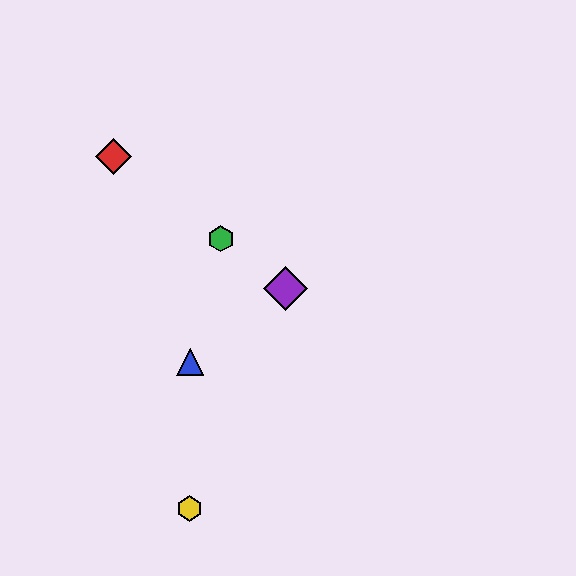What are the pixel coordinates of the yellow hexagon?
The yellow hexagon is at (189, 509).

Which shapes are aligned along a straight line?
The red diamond, the green hexagon, the purple diamond are aligned along a straight line.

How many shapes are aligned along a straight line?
3 shapes (the red diamond, the green hexagon, the purple diamond) are aligned along a straight line.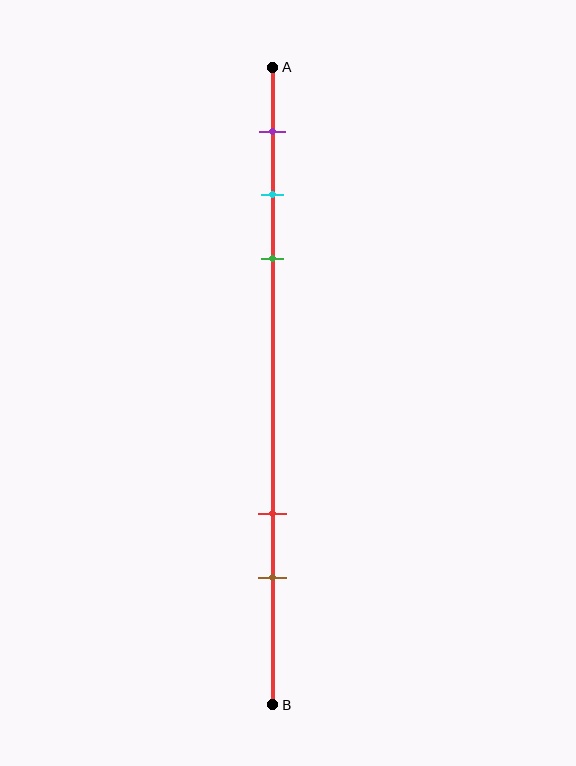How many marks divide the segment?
There are 5 marks dividing the segment.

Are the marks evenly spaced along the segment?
No, the marks are not evenly spaced.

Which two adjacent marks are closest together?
The cyan and green marks are the closest adjacent pair.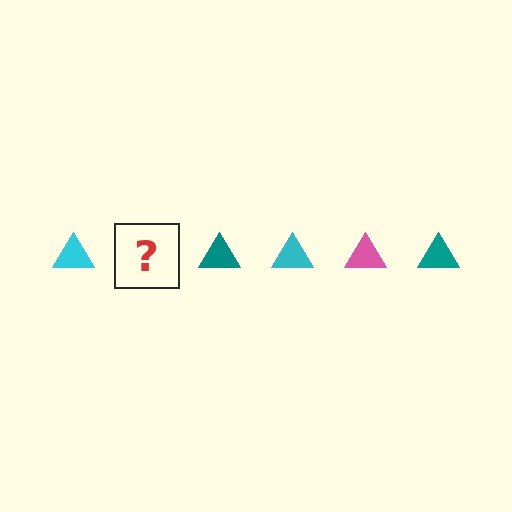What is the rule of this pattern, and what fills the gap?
The rule is that the pattern cycles through cyan, pink, teal triangles. The gap should be filled with a pink triangle.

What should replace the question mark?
The question mark should be replaced with a pink triangle.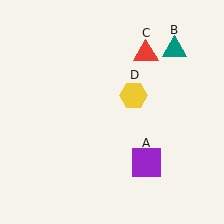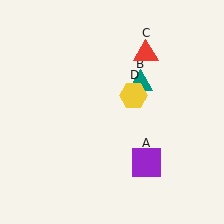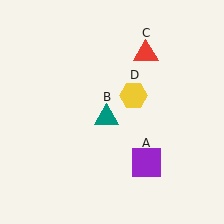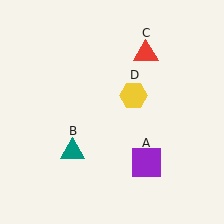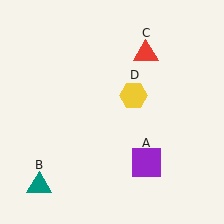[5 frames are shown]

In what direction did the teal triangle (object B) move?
The teal triangle (object B) moved down and to the left.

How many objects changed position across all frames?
1 object changed position: teal triangle (object B).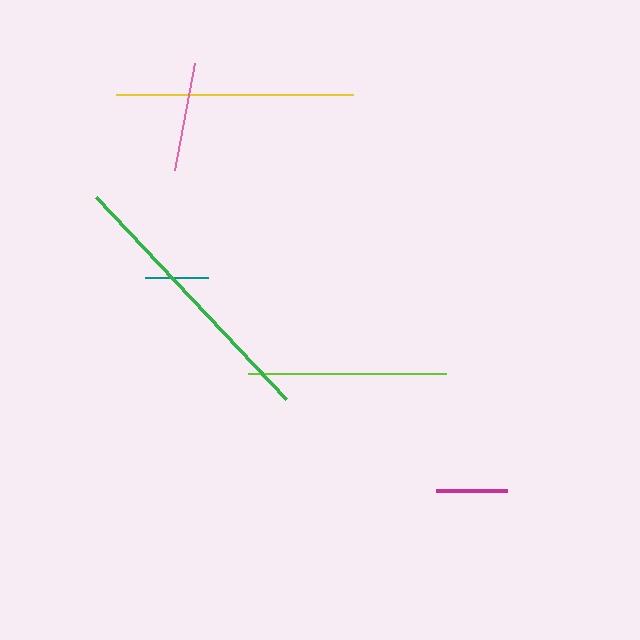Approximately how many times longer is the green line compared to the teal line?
The green line is approximately 4.4 times the length of the teal line.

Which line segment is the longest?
The green line is the longest at approximately 277 pixels.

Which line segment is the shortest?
The teal line is the shortest at approximately 63 pixels.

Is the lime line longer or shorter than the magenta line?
The lime line is longer than the magenta line.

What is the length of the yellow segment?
The yellow segment is approximately 237 pixels long.